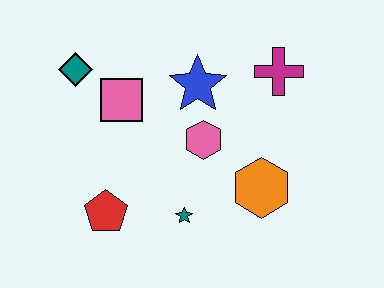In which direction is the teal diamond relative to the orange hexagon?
The teal diamond is to the left of the orange hexagon.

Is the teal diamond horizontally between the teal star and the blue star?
No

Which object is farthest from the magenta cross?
The red pentagon is farthest from the magenta cross.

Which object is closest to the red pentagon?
The teal star is closest to the red pentagon.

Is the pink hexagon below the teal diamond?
Yes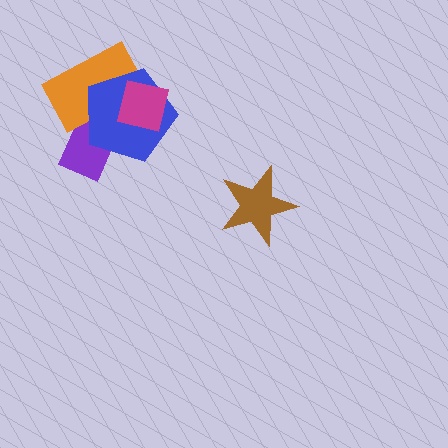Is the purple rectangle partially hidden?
Yes, it is partially covered by another shape.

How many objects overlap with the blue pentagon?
3 objects overlap with the blue pentagon.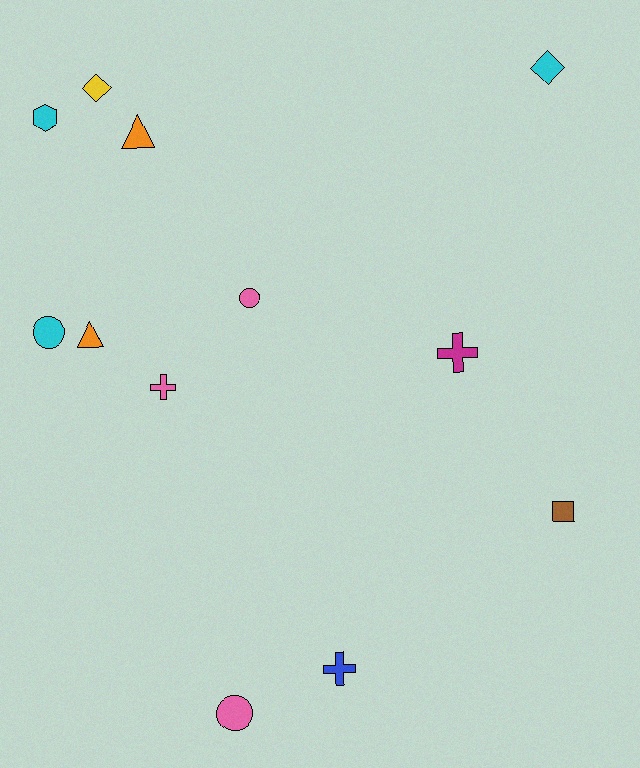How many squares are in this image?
There is 1 square.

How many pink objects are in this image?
There are 3 pink objects.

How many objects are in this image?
There are 12 objects.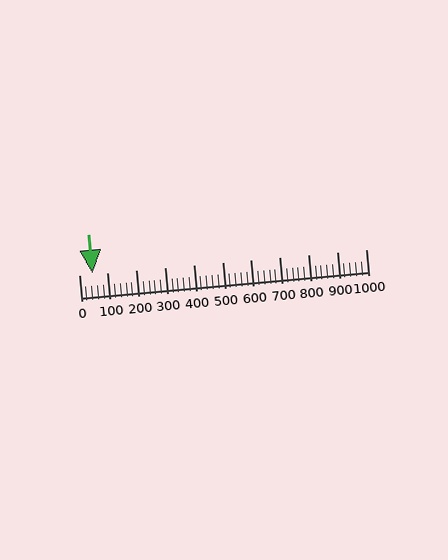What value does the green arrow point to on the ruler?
The green arrow points to approximately 46.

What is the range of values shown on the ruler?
The ruler shows values from 0 to 1000.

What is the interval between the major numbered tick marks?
The major tick marks are spaced 100 units apart.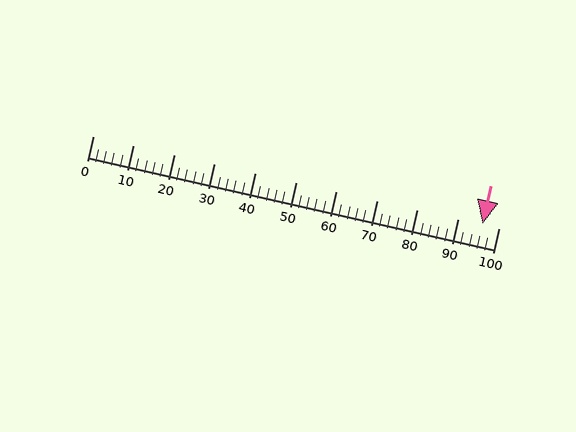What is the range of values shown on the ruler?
The ruler shows values from 0 to 100.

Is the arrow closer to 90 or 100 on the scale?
The arrow is closer to 100.